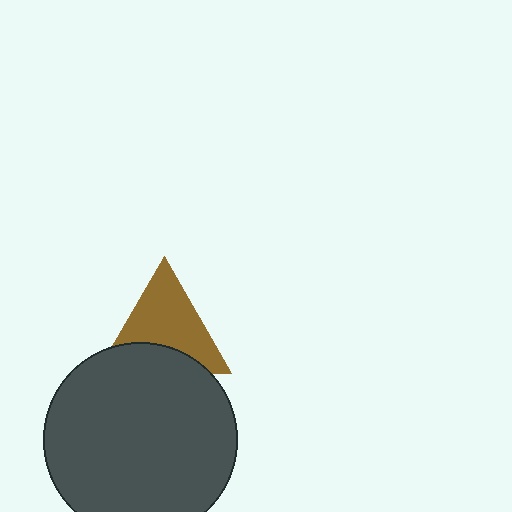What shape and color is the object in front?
The object in front is a dark gray circle.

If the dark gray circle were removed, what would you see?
You would see the complete brown triangle.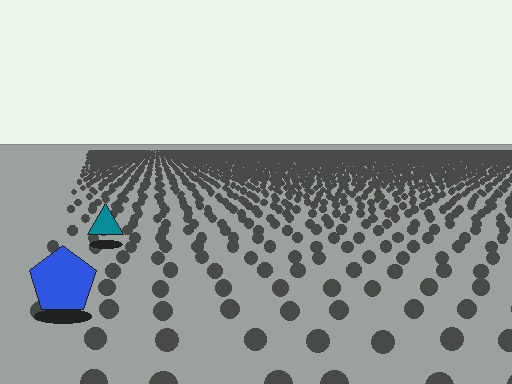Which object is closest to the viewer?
The blue pentagon is closest. The texture marks near it are larger and more spread out.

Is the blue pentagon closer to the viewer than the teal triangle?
Yes. The blue pentagon is closer — you can tell from the texture gradient: the ground texture is coarser near it.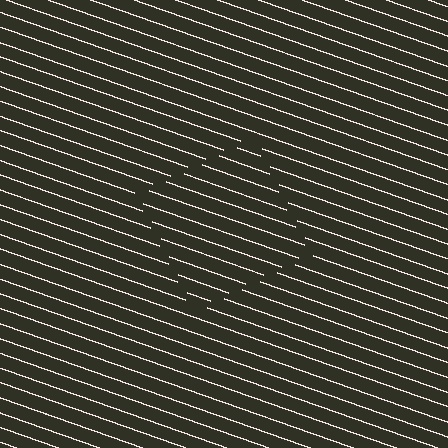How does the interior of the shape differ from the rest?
The interior of the shape contains the same grating, shifted by half a period — the contour is defined by the phase discontinuity where line-ends from the inner and outer gratings abut.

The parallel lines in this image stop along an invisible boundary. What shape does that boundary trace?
An illusory square. The interior of the shape contains the same grating, shifted by half a period — the contour is defined by the phase discontinuity where line-ends from the inner and outer gratings abut.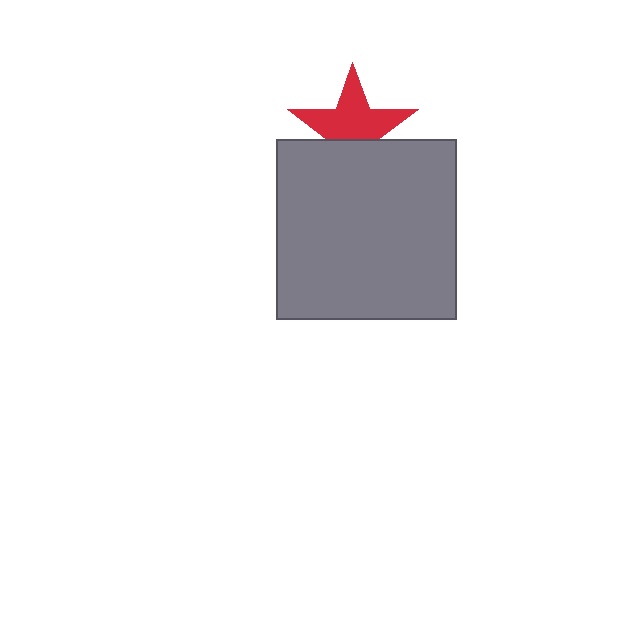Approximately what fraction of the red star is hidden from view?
Roughly 36% of the red star is hidden behind the gray square.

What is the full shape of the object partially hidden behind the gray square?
The partially hidden object is a red star.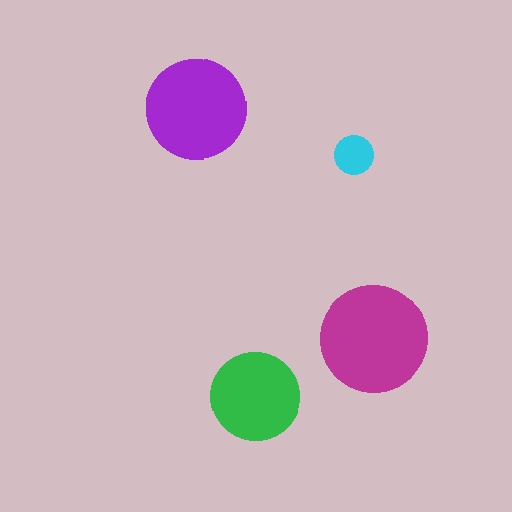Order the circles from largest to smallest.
the magenta one, the purple one, the green one, the cyan one.